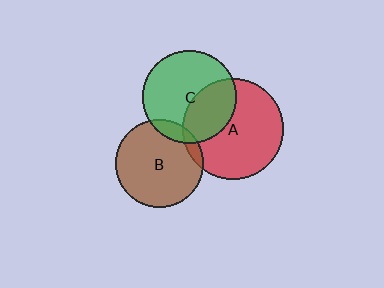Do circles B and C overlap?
Yes.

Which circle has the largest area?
Circle A (red).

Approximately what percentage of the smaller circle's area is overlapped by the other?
Approximately 10%.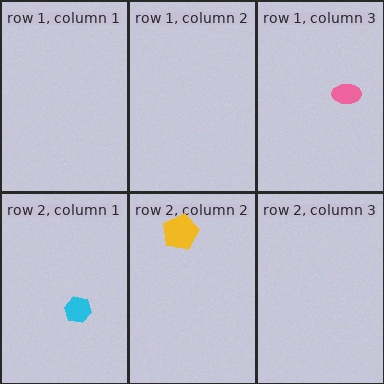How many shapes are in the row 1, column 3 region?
1.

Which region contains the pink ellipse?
The row 1, column 3 region.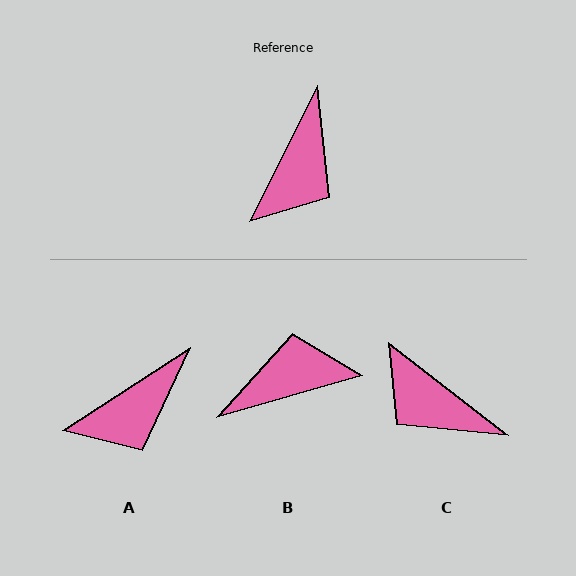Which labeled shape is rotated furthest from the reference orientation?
B, about 132 degrees away.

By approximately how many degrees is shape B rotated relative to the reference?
Approximately 132 degrees counter-clockwise.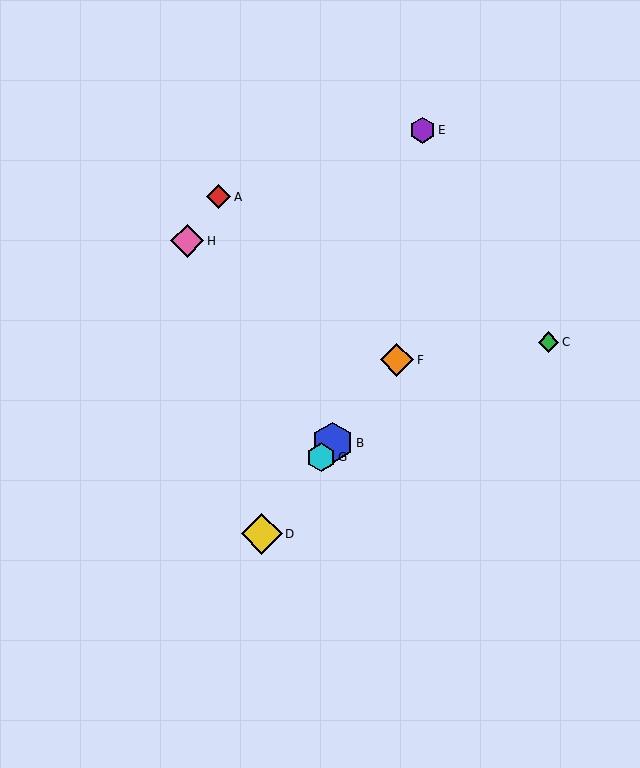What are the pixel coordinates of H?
Object H is at (187, 241).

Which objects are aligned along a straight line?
Objects B, D, F, G are aligned along a straight line.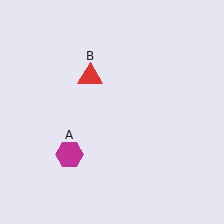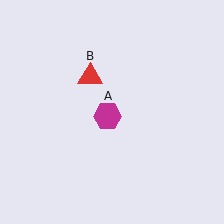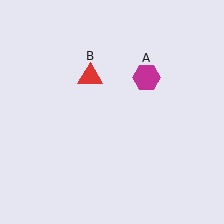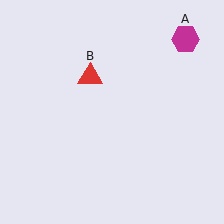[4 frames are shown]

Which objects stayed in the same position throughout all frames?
Red triangle (object B) remained stationary.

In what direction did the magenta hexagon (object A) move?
The magenta hexagon (object A) moved up and to the right.